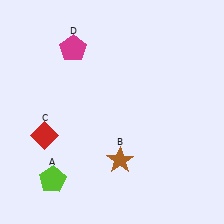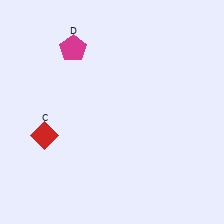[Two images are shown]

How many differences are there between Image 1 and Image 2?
There are 2 differences between the two images.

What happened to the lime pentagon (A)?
The lime pentagon (A) was removed in Image 2. It was in the bottom-left area of Image 1.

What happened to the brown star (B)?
The brown star (B) was removed in Image 2. It was in the bottom-right area of Image 1.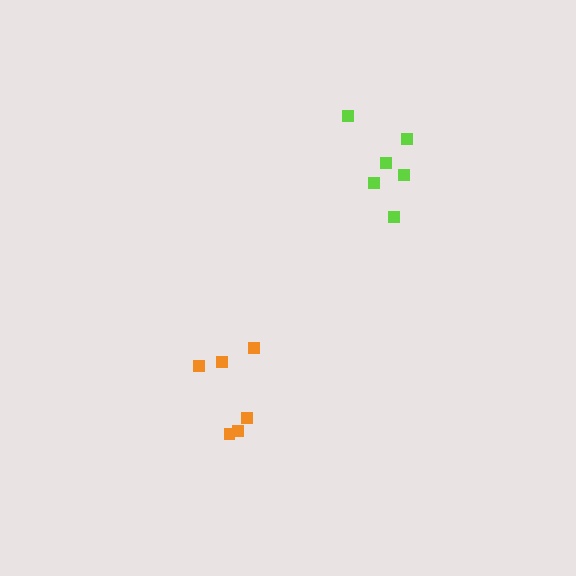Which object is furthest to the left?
The orange cluster is leftmost.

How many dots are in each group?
Group 1: 6 dots, Group 2: 6 dots (12 total).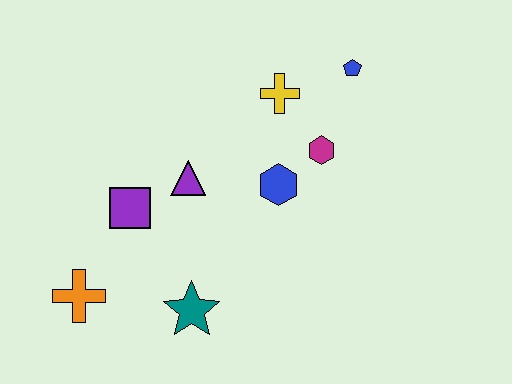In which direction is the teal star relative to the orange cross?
The teal star is to the right of the orange cross.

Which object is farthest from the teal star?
The blue pentagon is farthest from the teal star.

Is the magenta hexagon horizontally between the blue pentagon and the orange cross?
Yes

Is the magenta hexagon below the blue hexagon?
No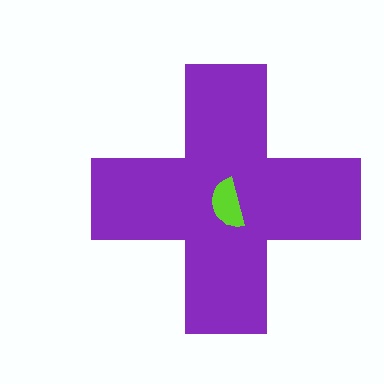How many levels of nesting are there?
2.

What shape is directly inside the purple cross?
The lime semicircle.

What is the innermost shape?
The lime semicircle.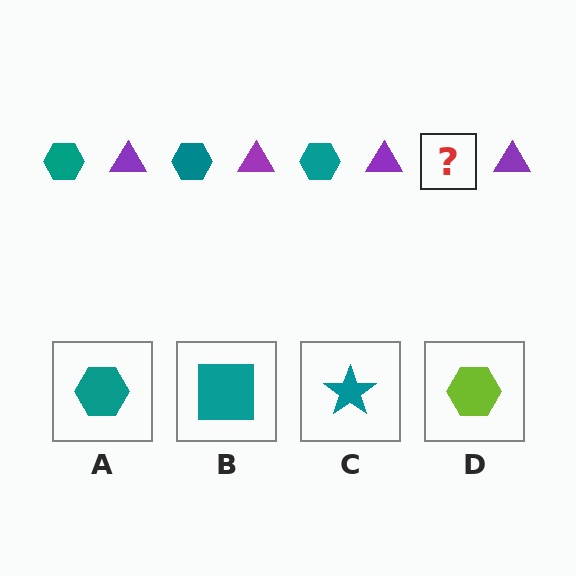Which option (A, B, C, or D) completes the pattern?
A.